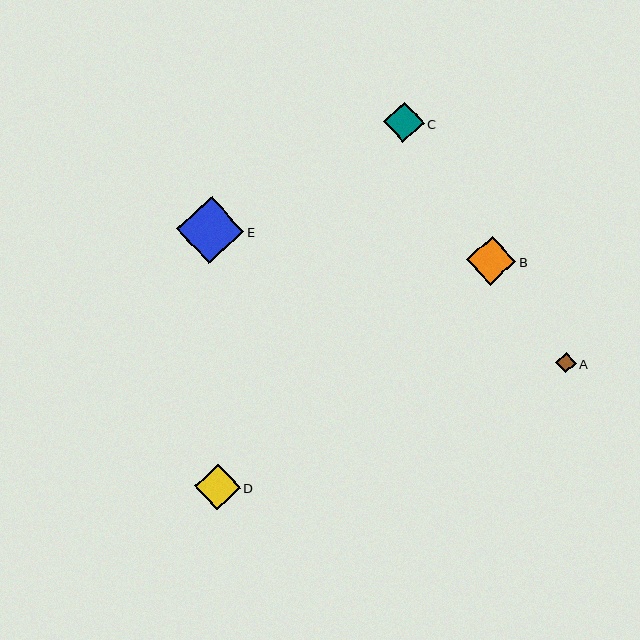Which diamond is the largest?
Diamond E is the largest with a size of approximately 67 pixels.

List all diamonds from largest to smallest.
From largest to smallest: E, B, D, C, A.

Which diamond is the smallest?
Diamond A is the smallest with a size of approximately 21 pixels.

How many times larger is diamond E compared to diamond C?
Diamond E is approximately 1.7 times the size of diamond C.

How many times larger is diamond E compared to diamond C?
Diamond E is approximately 1.7 times the size of diamond C.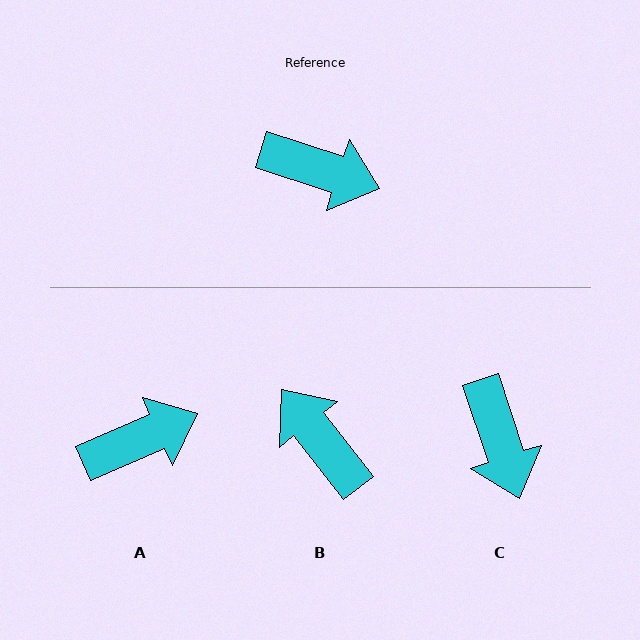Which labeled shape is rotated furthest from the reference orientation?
B, about 146 degrees away.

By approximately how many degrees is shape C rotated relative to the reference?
Approximately 54 degrees clockwise.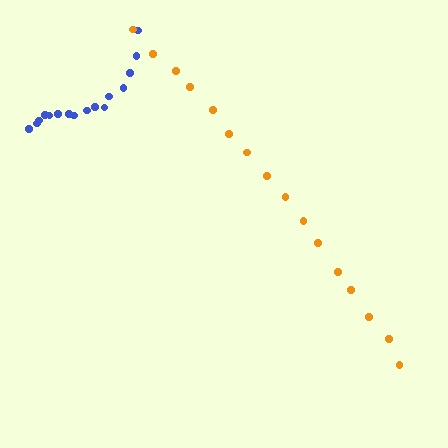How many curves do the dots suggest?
There are 2 distinct paths.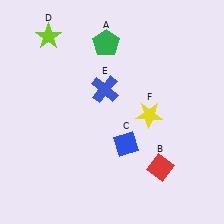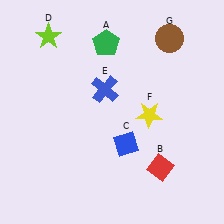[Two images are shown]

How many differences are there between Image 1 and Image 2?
There is 1 difference between the two images.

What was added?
A brown circle (G) was added in Image 2.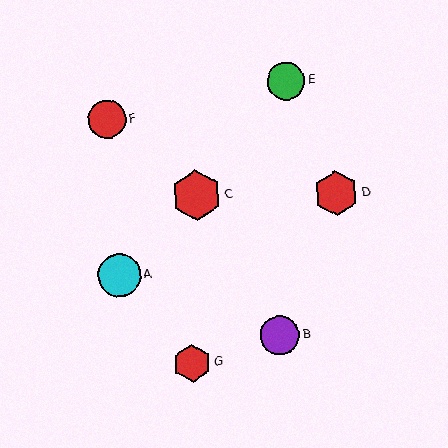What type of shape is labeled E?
Shape E is a green circle.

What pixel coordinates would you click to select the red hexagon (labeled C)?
Click at (196, 196) to select the red hexagon C.